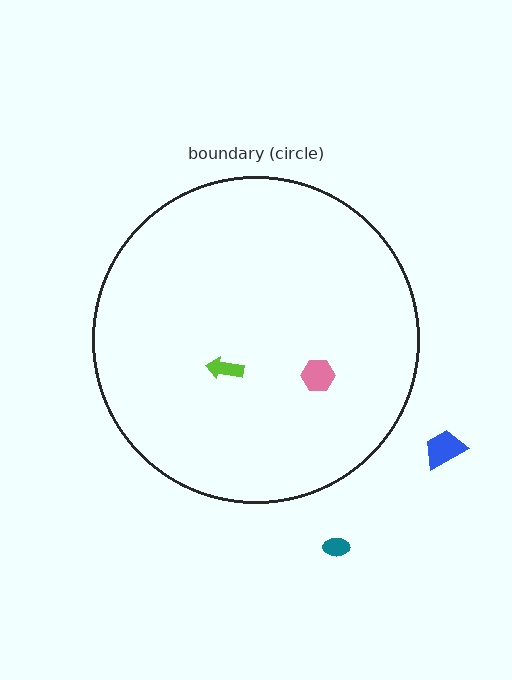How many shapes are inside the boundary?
2 inside, 2 outside.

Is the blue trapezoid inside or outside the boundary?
Outside.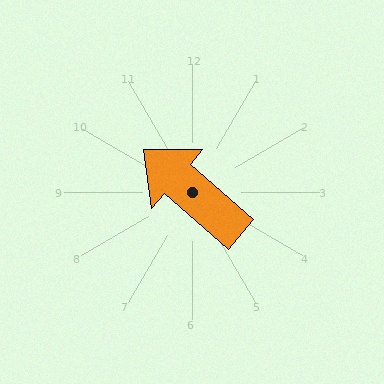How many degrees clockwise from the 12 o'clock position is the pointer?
Approximately 311 degrees.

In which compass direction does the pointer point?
Northwest.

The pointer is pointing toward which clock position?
Roughly 10 o'clock.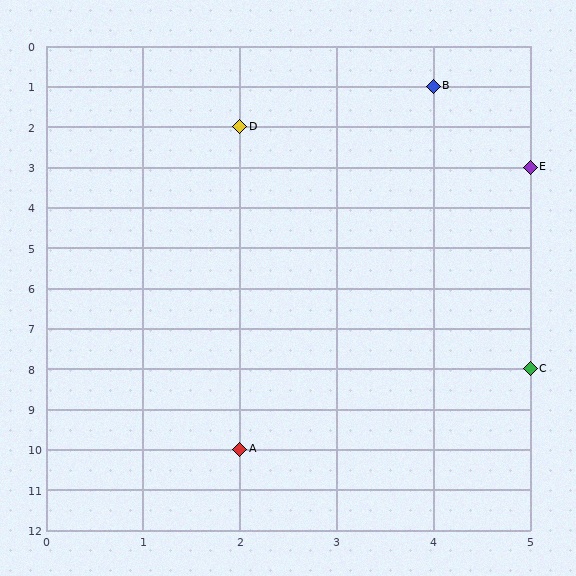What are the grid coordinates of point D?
Point D is at grid coordinates (2, 2).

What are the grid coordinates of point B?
Point B is at grid coordinates (4, 1).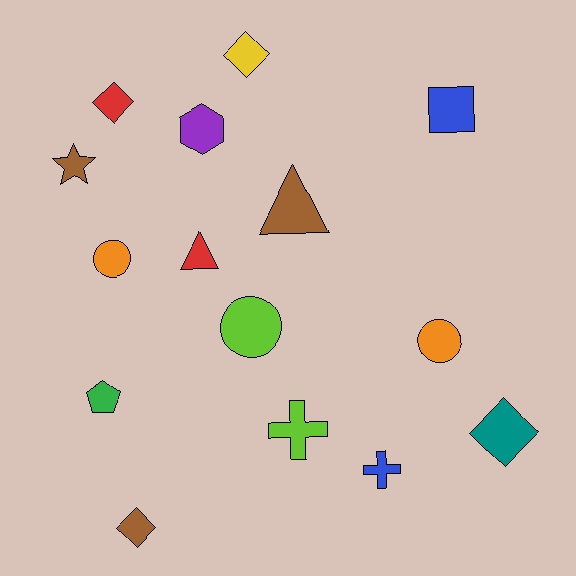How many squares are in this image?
There is 1 square.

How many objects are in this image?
There are 15 objects.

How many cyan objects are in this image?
There are no cyan objects.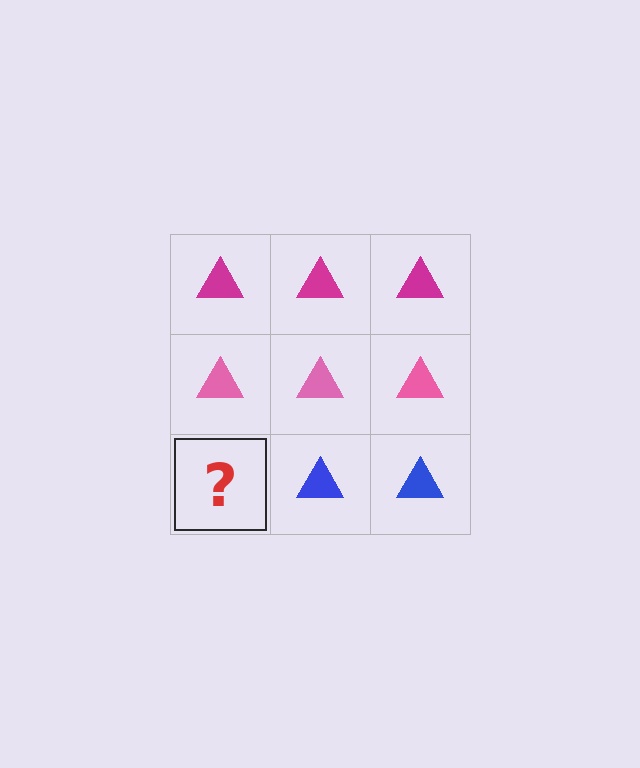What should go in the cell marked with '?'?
The missing cell should contain a blue triangle.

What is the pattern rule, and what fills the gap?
The rule is that each row has a consistent color. The gap should be filled with a blue triangle.